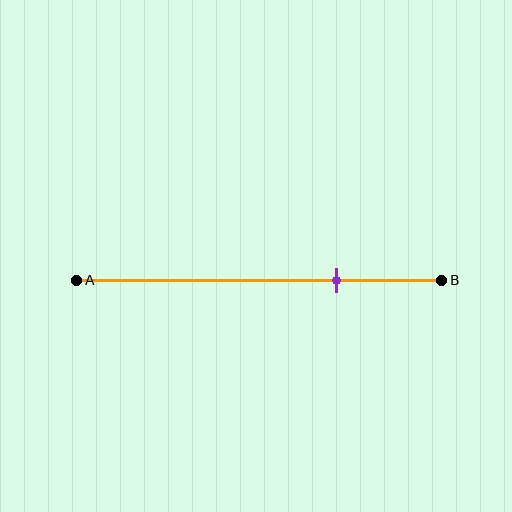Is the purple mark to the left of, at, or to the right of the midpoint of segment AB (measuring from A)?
The purple mark is to the right of the midpoint of segment AB.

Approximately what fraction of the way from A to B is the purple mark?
The purple mark is approximately 70% of the way from A to B.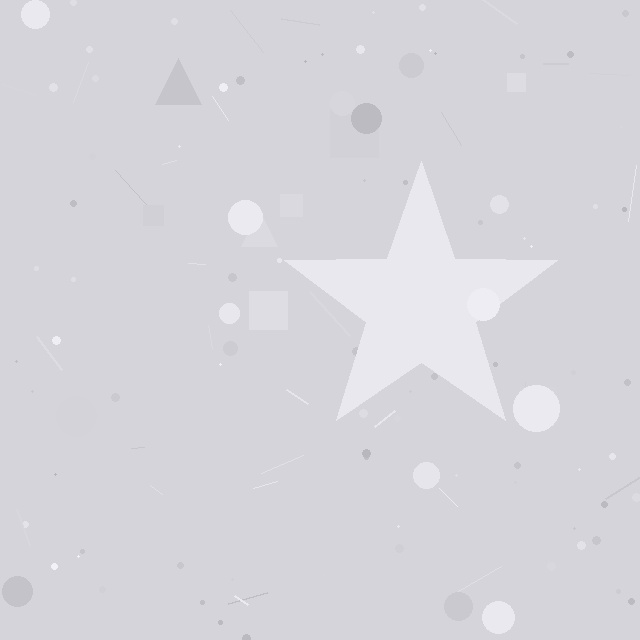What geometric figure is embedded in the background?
A star is embedded in the background.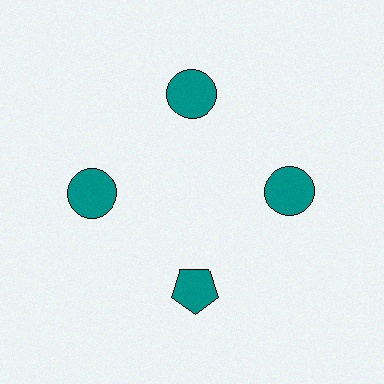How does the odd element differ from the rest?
It has a different shape: pentagon instead of circle.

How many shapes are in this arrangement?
There are 4 shapes arranged in a ring pattern.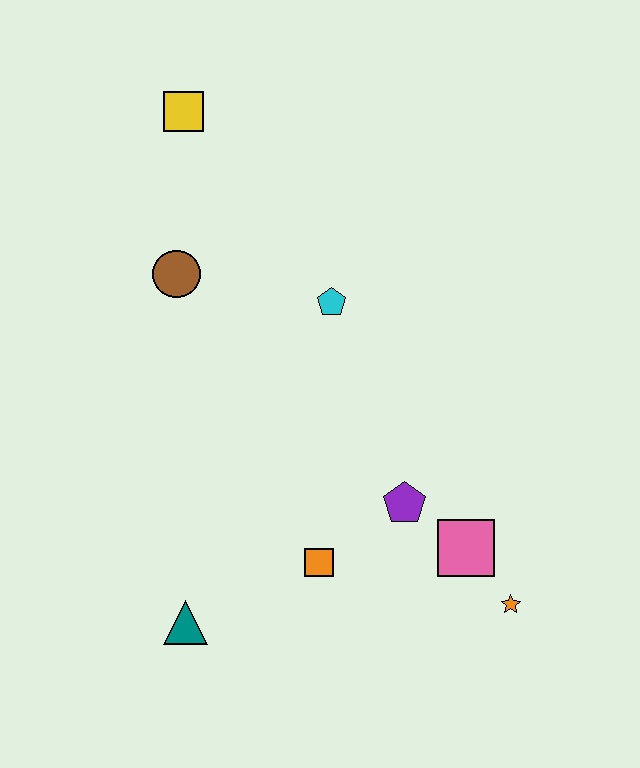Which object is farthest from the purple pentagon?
The yellow square is farthest from the purple pentagon.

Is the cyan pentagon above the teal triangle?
Yes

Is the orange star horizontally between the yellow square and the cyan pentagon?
No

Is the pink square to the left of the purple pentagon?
No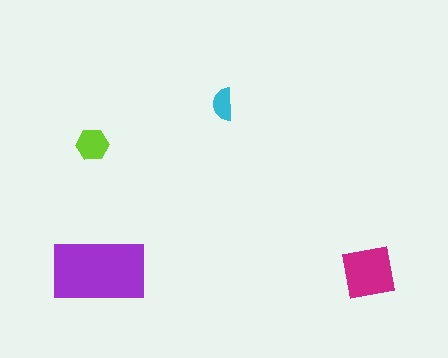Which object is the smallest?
The cyan semicircle.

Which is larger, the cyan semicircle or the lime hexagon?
The lime hexagon.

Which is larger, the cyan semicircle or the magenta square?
The magenta square.